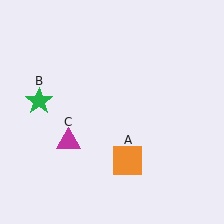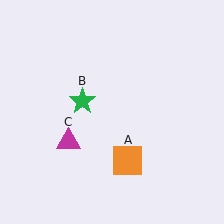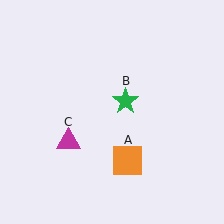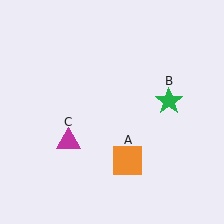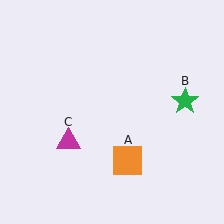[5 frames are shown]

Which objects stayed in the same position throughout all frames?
Orange square (object A) and magenta triangle (object C) remained stationary.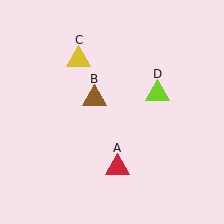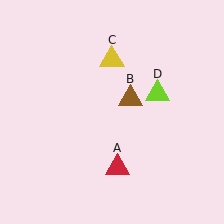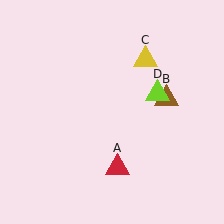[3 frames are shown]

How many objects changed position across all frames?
2 objects changed position: brown triangle (object B), yellow triangle (object C).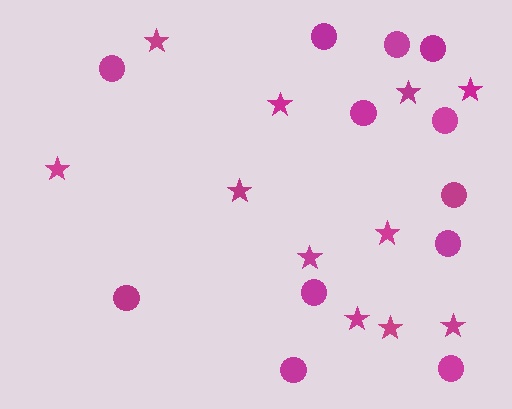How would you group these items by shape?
There are 2 groups: one group of stars (11) and one group of circles (12).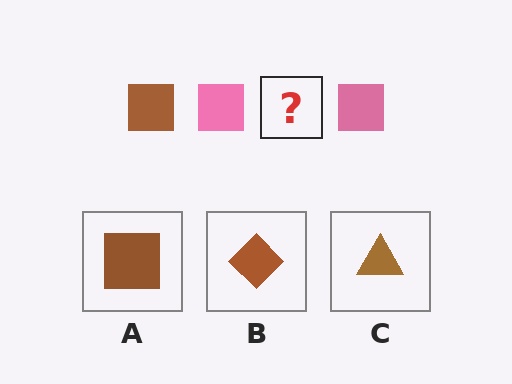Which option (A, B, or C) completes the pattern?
A.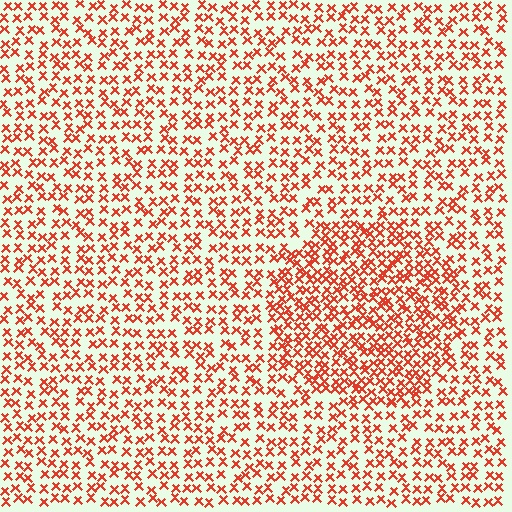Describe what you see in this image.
The image contains small red elements arranged at two different densities. A circle-shaped region is visible where the elements are more densely packed than the surrounding area.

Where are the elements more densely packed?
The elements are more densely packed inside the circle boundary.